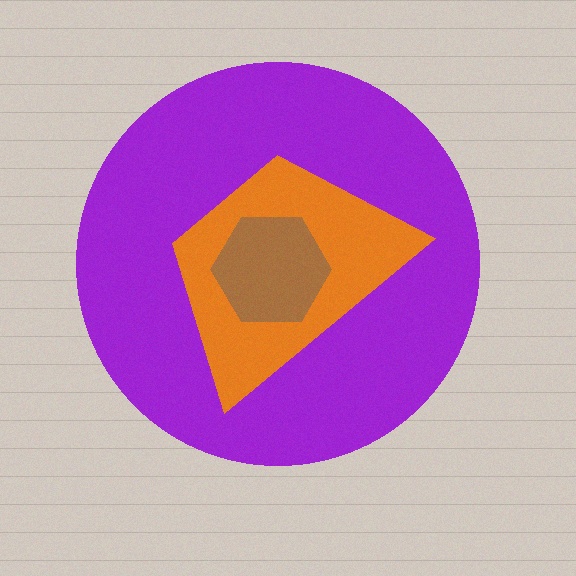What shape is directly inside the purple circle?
The orange trapezoid.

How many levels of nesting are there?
3.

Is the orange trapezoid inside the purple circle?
Yes.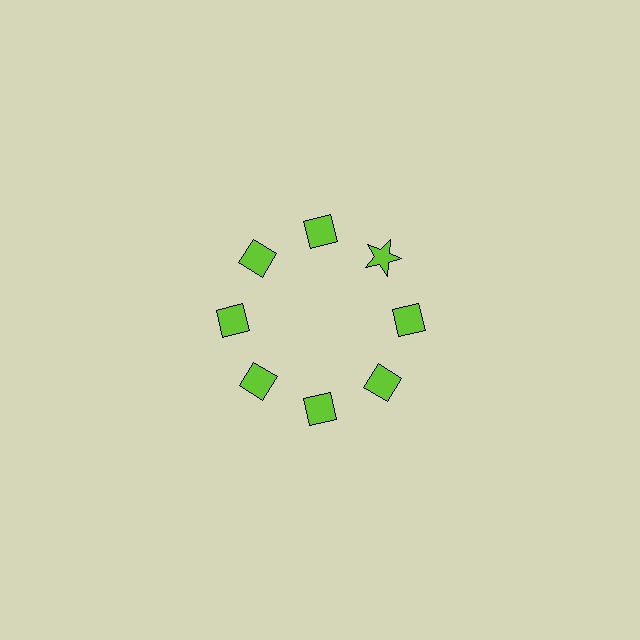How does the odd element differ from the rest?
It has a different shape: star instead of diamond.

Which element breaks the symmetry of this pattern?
The lime star at roughly the 2 o'clock position breaks the symmetry. All other shapes are lime diamonds.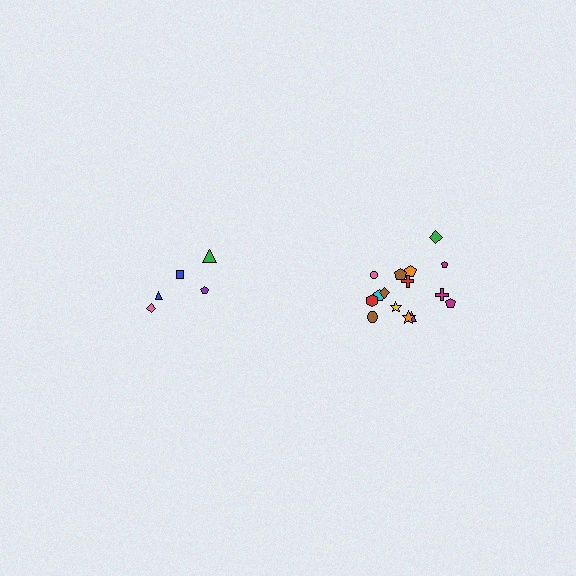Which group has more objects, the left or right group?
The right group.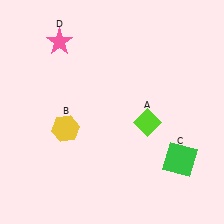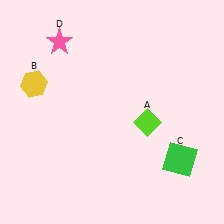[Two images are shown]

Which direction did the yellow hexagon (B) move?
The yellow hexagon (B) moved up.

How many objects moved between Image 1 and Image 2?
1 object moved between the two images.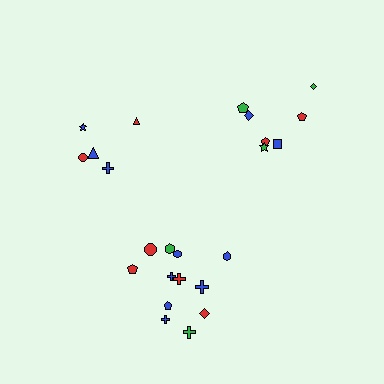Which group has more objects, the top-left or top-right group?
The top-right group.